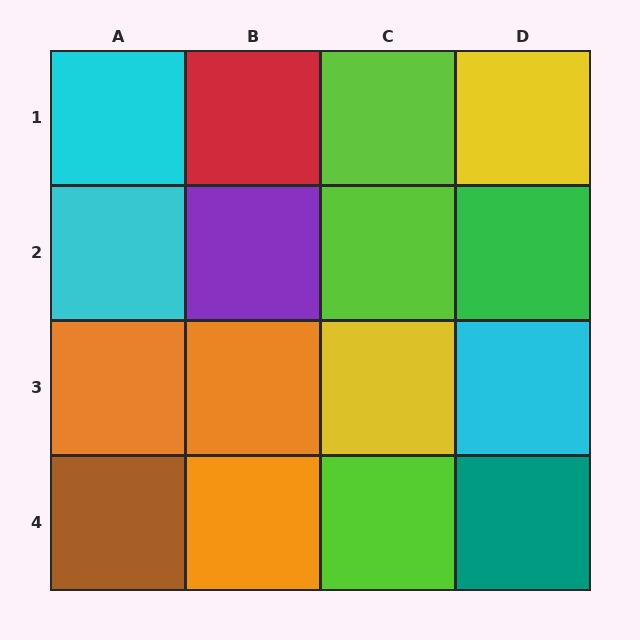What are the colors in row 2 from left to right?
Cyan, purple, lime, green.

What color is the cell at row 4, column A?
Brown.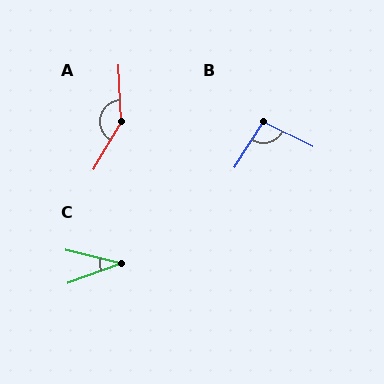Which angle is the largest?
A, at approximately 147 degrees.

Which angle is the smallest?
C, at approximately 34 degrees.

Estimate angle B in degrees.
Approximately 96 degrees.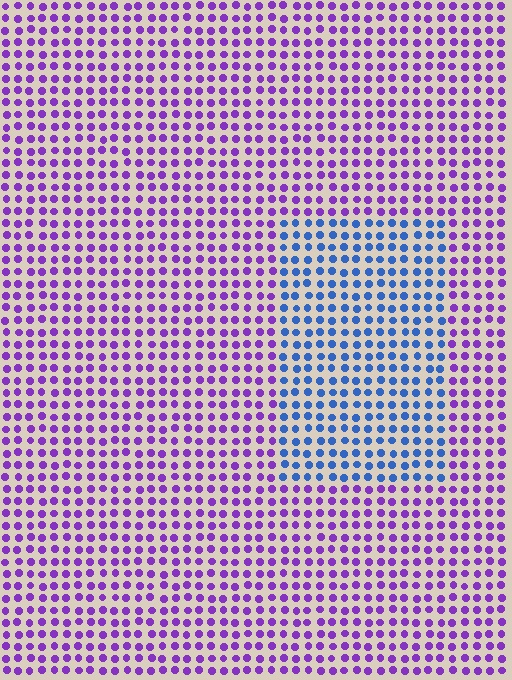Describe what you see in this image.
The image is filled with small purple elements in a uniform arrangement. A rectangle-shaped region is visible where the elements are tinted to a slightly different hue, forming a subtle color boundary.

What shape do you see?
I see a rectangle.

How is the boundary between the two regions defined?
The boundary is defined purely by a slight shift in hue (about 57 degrees). Spacing, size, and orientation are identical on both sides.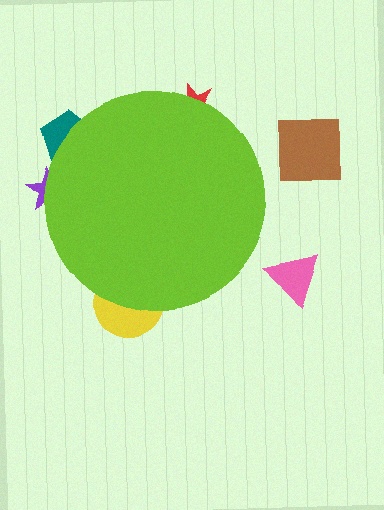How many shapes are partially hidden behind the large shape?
4 shapes are partially hidden.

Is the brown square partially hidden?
No, the brown square is fully visible.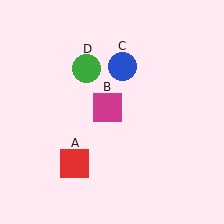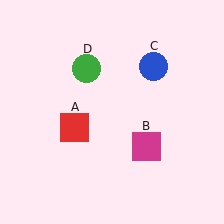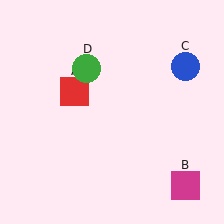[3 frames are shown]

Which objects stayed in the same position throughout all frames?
Green circle (object D) remained stationary.